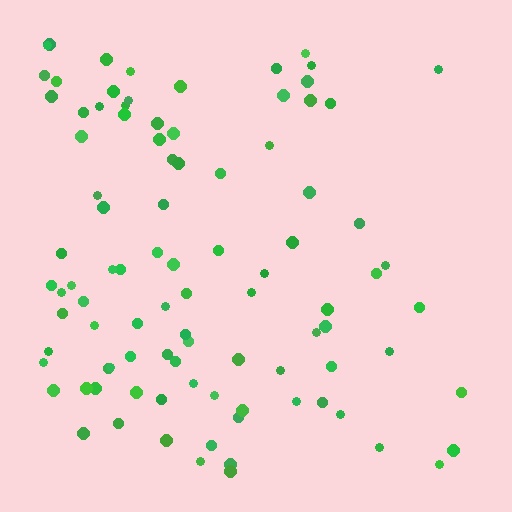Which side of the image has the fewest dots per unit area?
The right.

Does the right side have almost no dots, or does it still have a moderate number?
Still a moderate number, just noticeably fewer than the left.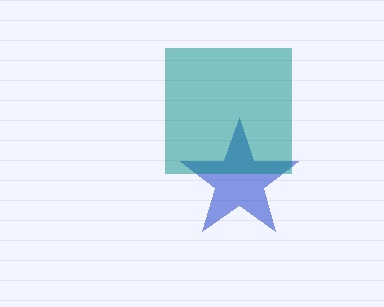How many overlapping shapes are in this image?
There are 2 overlapping shapes in the image.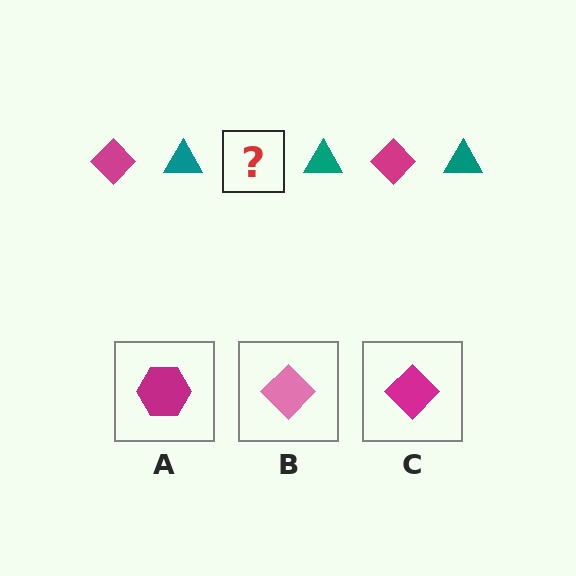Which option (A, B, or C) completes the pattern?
C.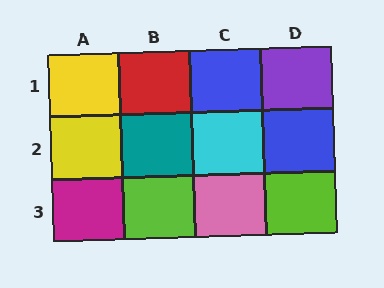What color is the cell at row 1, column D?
Purple.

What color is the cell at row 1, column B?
Red.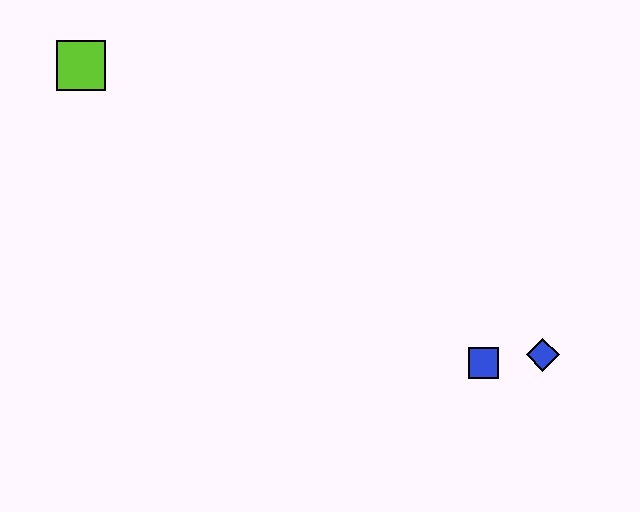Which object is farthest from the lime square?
The blue diamond is farthest from the lime square.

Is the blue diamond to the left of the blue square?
No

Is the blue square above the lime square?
No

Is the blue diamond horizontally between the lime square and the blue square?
No